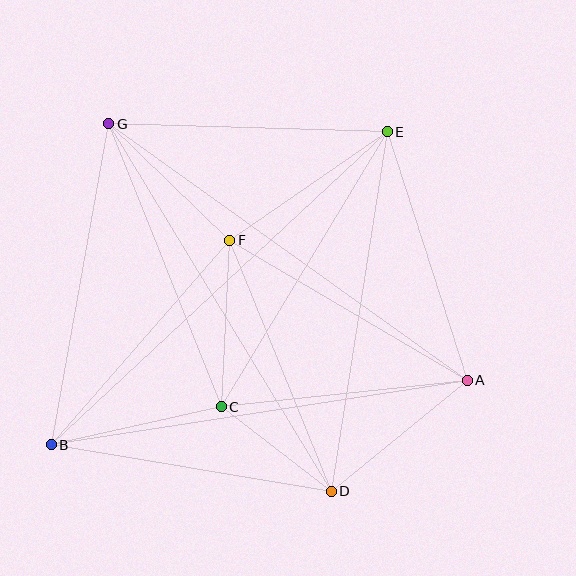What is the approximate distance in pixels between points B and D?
The distance between B and D is approximately 284 pixels.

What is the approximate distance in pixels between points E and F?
The distance between E and F is approximately 191 pixels.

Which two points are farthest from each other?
Points B and E are farthest from each other.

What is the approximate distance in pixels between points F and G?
The distance between F and G is approximately 168 pixels.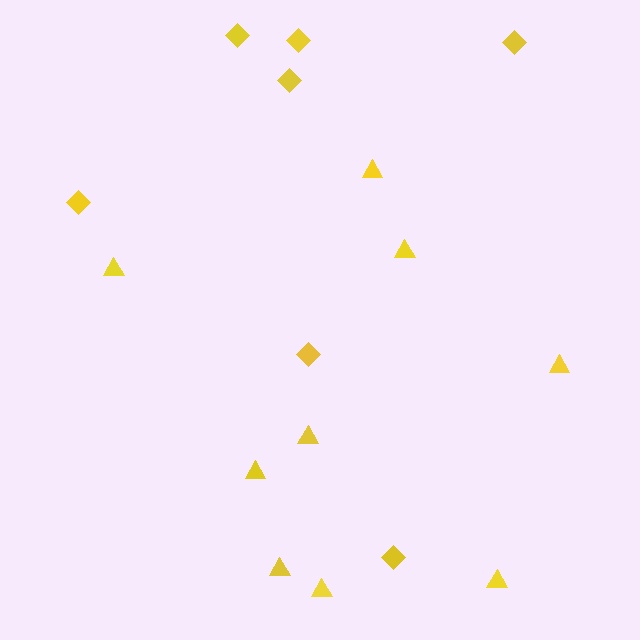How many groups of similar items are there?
There are 2 groups: one group of triangles (9) and one group of diamonds (7).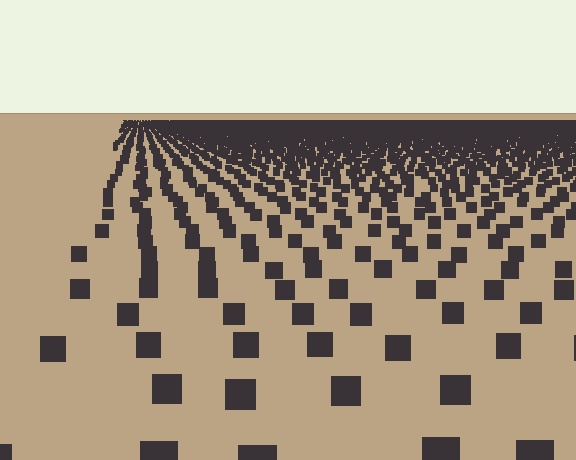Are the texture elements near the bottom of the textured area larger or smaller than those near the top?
Larger. Near the bottom, elements are closer to the viewer and appear at a bigger on-screen size.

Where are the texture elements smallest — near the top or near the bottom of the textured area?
Near the top.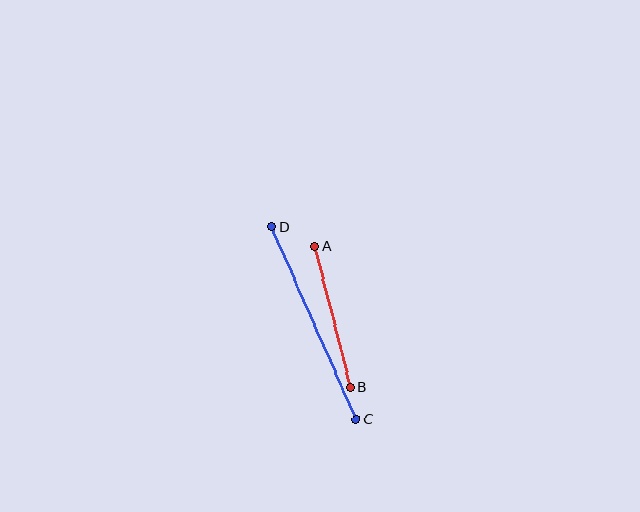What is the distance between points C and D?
The distance is approximately 210 pixels.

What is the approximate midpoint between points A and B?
The midpoint is at approximately (333, 317) pixels.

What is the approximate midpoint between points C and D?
The midpoint is at approximately (314, 323) pixels.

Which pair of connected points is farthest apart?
Points C and D are farthest apart.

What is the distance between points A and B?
The distance is approximately 145 pixels.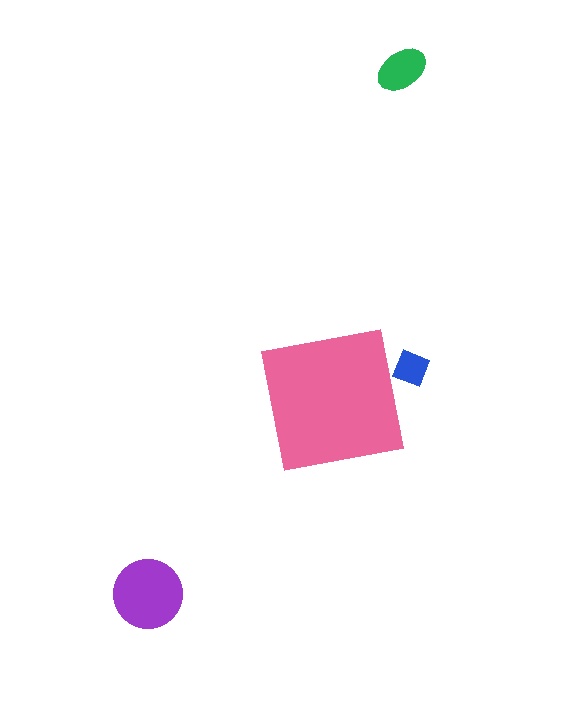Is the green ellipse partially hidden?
No, the green ellipse is fully visible.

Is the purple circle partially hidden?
No, the purple circle is fully visible.